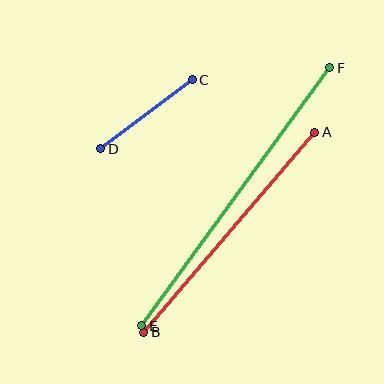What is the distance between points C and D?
The distance is approximately 115 pixels.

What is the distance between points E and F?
The distance is approximately 319 pixels.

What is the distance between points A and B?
The distance is approximately 263 pixels.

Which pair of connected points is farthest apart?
Points E and F are farthest apart.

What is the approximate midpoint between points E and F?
The midpoint is at approximately (236, 197) pixels.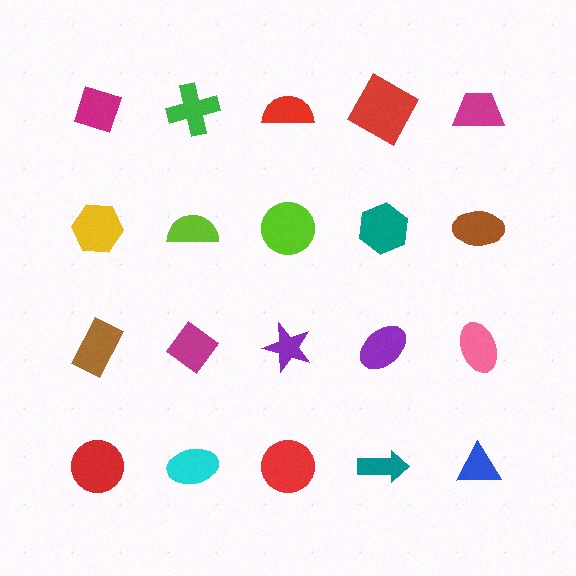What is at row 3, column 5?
A pink ellipse.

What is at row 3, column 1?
A brown rectangle.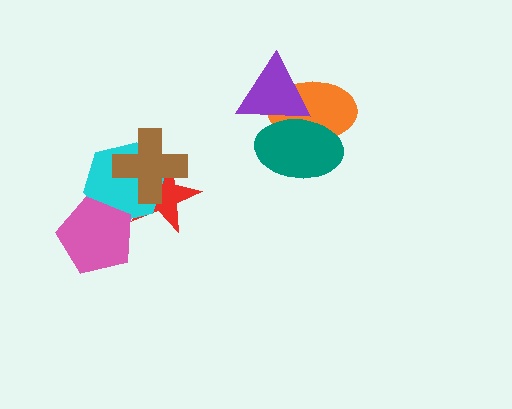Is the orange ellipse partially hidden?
Yes, it is partially covered by another shape.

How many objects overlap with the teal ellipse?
2 objects overlap with the teal ellipse.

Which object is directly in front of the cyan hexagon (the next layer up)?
The pink pentagon is directly in front of the cyan hexagon.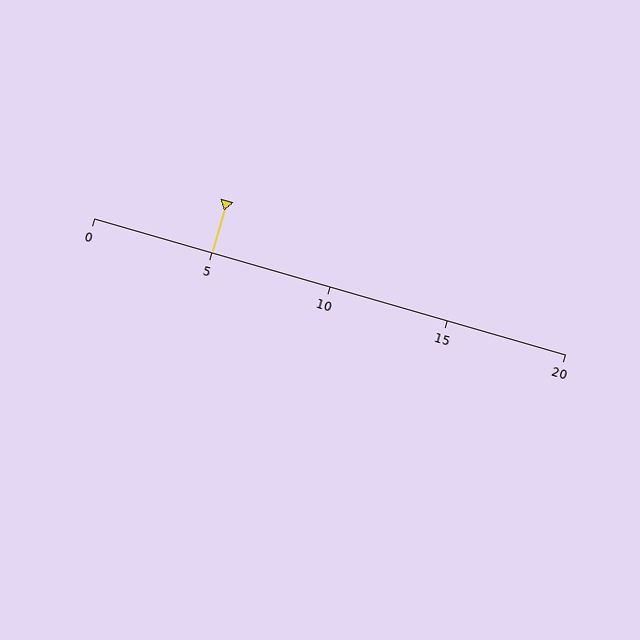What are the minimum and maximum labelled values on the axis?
The axis runs from 0 to 20.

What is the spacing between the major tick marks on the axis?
The major ticks are spaced 5 apart.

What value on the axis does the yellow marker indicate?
The marker indicates approximately 5.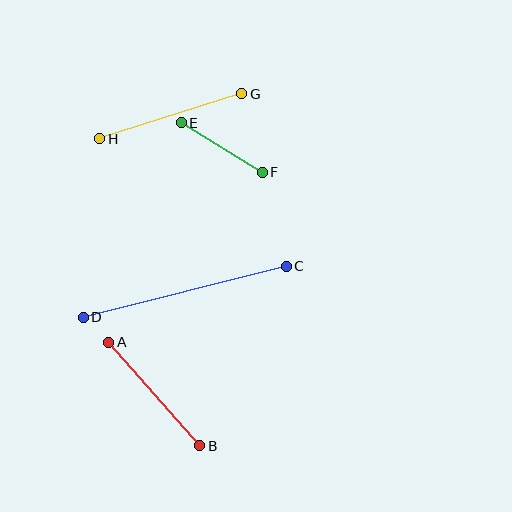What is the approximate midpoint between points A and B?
The midpoint is at approximately (154, 394) pixels.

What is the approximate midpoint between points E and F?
The midpoint is at approximately (222, 147) pixels.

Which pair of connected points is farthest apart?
Points C and D are farthest apart.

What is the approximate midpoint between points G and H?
The midpoint is at approximately (171, 116) pixels.